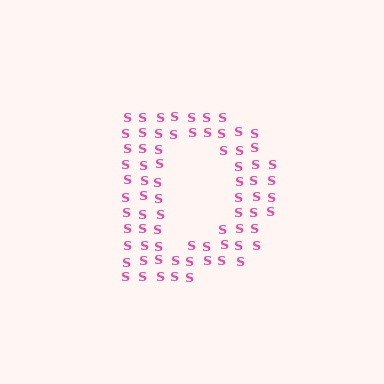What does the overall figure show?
The overall figure shows the letter D.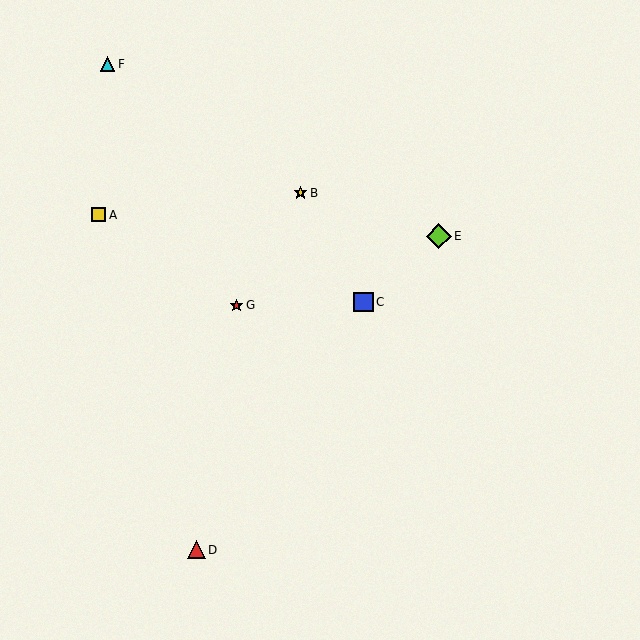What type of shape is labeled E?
Shape E is a lime diamond.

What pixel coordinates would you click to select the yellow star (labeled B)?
Click at (301, 193) to select the yellow star B.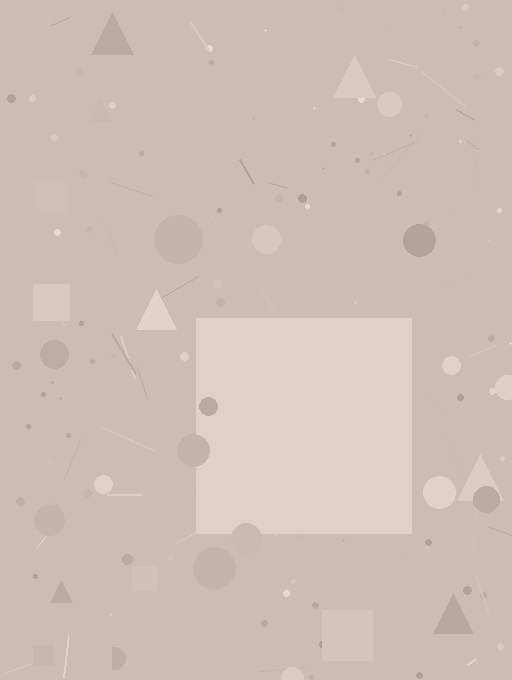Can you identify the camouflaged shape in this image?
The camouflaged shape is a square.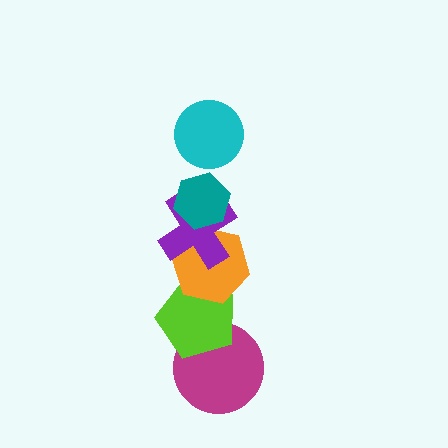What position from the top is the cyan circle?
The cyan circle is 1st from the top.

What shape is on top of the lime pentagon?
The orange hexagon is on top of the lime pentagon.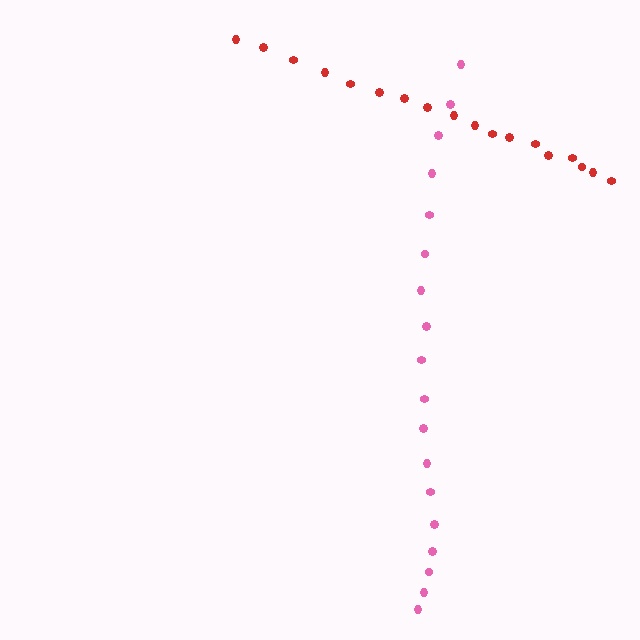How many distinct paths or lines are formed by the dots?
There are 2 distinct paths.